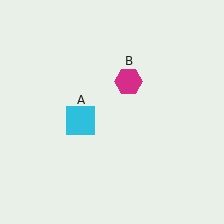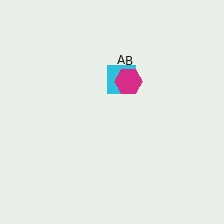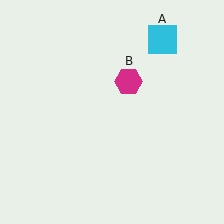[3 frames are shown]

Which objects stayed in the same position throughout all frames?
Magenta hexagon (object B) remained stationary.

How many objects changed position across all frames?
1 object changed position: cyan square (object A).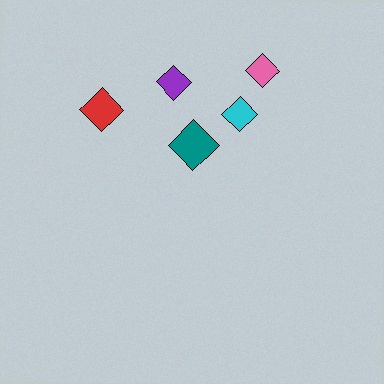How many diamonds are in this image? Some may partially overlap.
There are 5 diamonds.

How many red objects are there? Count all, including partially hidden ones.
There is 1 red object.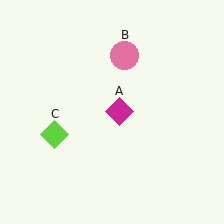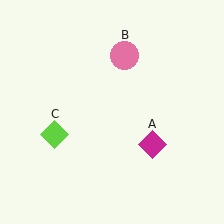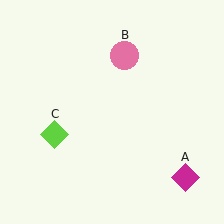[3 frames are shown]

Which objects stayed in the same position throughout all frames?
Pink circle (object B) and lime diamond (object C) remained stationary.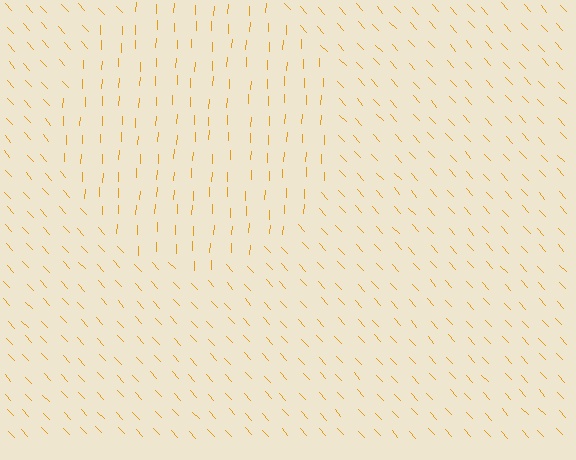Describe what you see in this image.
The image is filled with small orange line segments. A circle region in the image has lines oriented differently from the surrounding lines, creating a visible texture boundary.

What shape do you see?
I see a circle.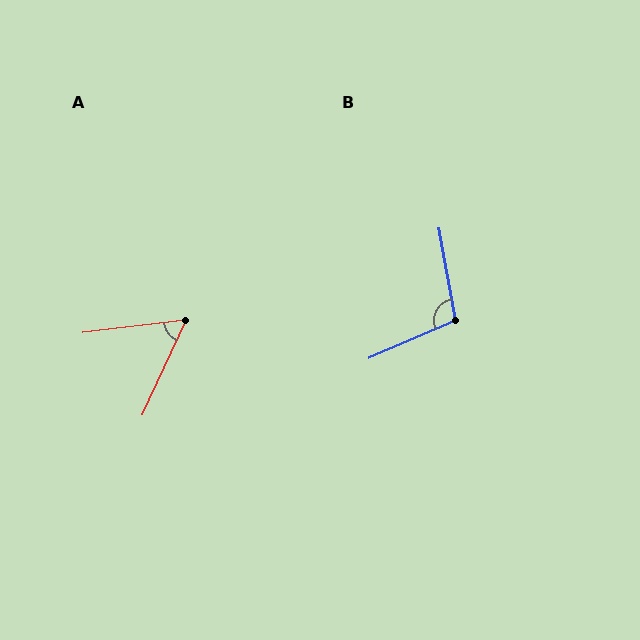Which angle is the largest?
B, at approximately 103 degrees.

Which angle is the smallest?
A, at approximately 58 degrees.